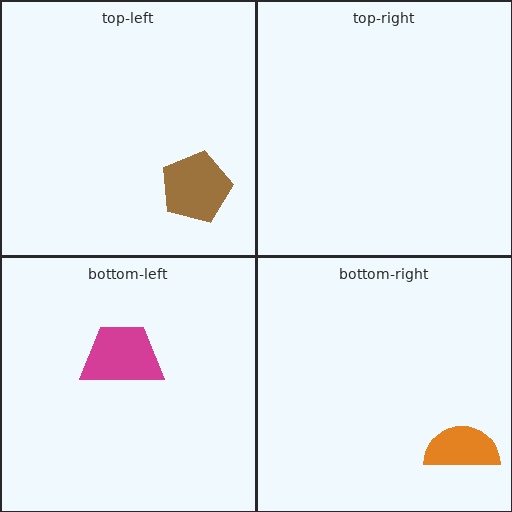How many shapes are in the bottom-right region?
1.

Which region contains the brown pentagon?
The top-left region.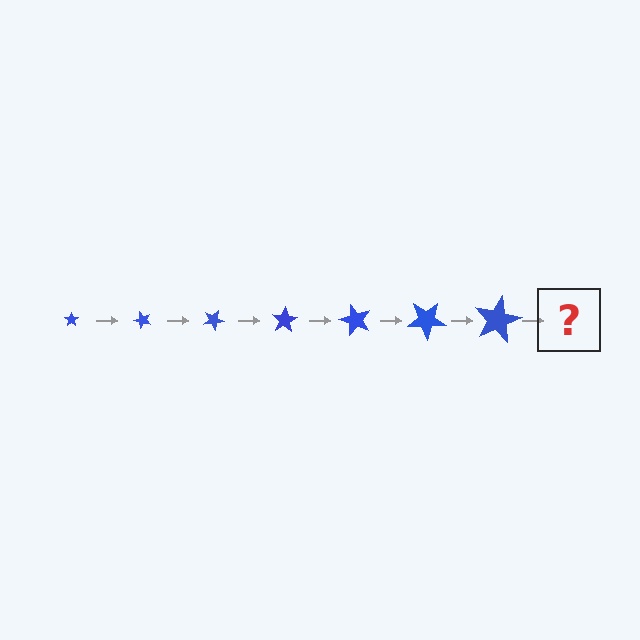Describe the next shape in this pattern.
It should be a star, larger than the previous one and rotated 350 degrees from the start.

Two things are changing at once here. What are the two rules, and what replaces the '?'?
The two rules are that the star grows larger each step and it rotates 50 degrees each step. The '?' should be a star, larger than the previous one and rotated 350 degrees from the start.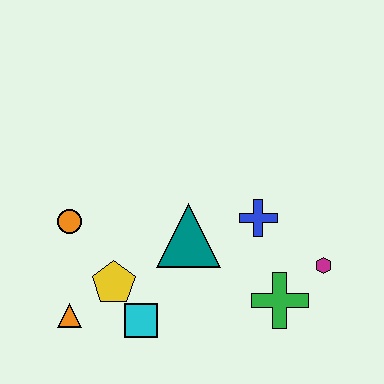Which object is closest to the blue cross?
The teal triangle is closest to the blue cross.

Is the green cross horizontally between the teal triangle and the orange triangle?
No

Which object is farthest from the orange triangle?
The magenta hexagon is farthest from the orange triangle.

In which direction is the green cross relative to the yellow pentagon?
The green cross is to the right of the yellow pentagon.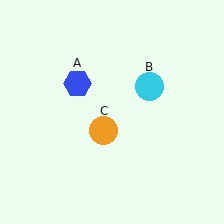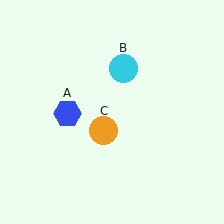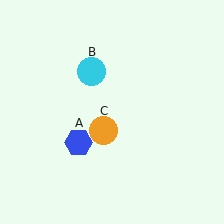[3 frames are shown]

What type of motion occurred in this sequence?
The blue hexagon (object A), cyan circle (object B) rotated counterclockwise around the center of the scene.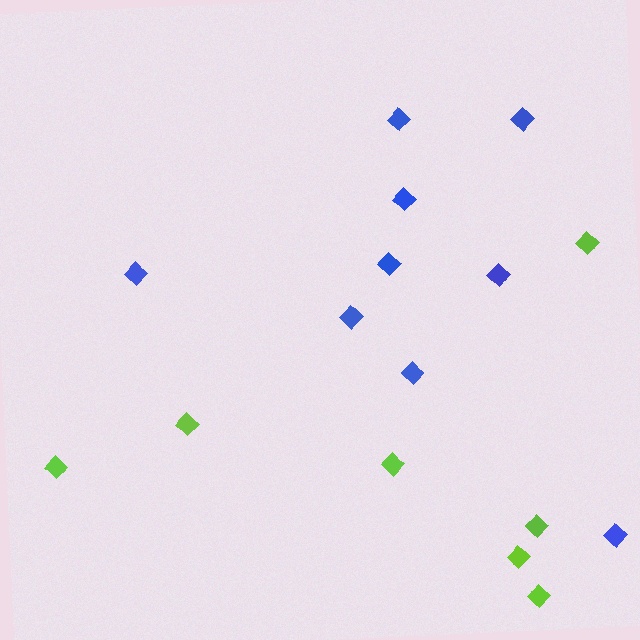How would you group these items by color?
There are 2 groups: one group of blue diamonds (9) and one group of lime diamonds (7).